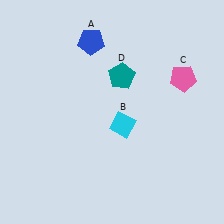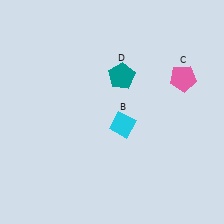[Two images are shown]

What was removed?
The blue pentagon (A) was removed in Image 2.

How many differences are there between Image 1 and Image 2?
There is 1 difference between the two images.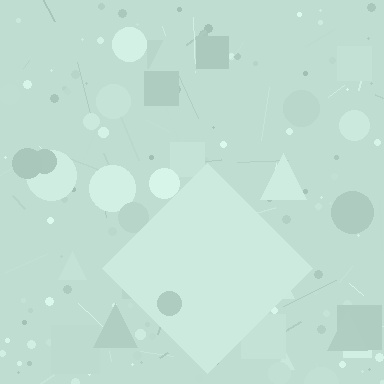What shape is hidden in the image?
A diamond is hidden in the image.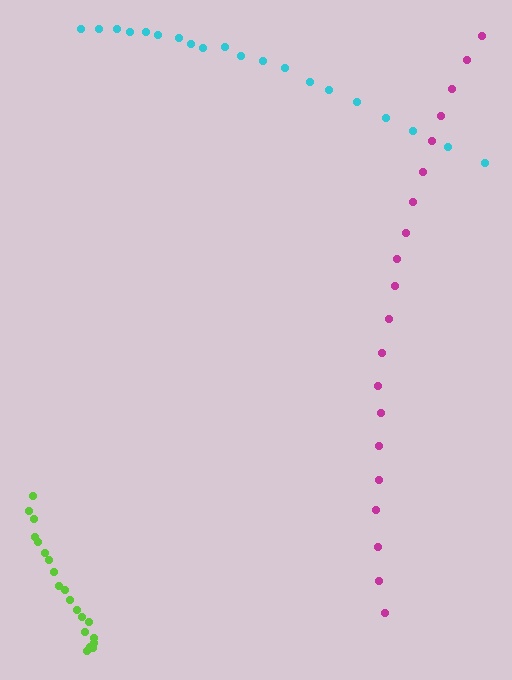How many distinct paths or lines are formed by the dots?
There are 3 distinct paths.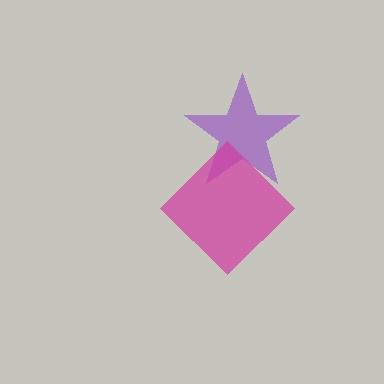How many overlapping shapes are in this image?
There are 2 overlapping shapes in the image.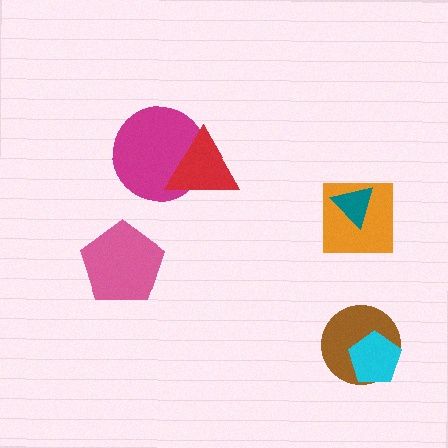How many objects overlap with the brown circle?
1 object overlaps with the brown circle.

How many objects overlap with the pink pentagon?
0 objects overlap with the pink pentagon.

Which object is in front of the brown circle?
The cyan pentagon is in front of the brown circle.